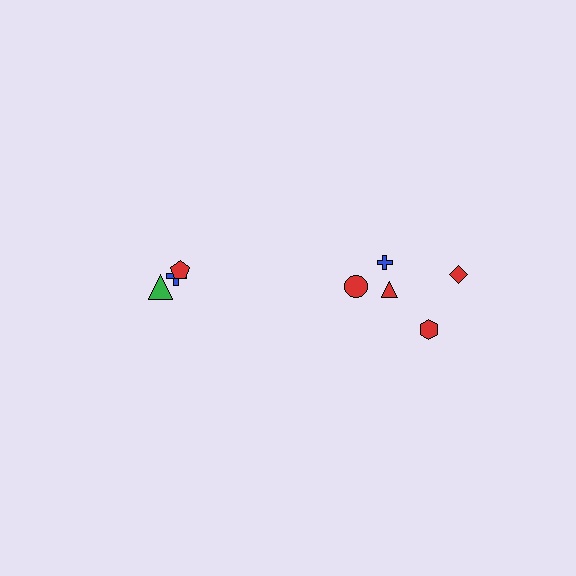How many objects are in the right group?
There are 5 objects.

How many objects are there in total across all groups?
There are 8 objects.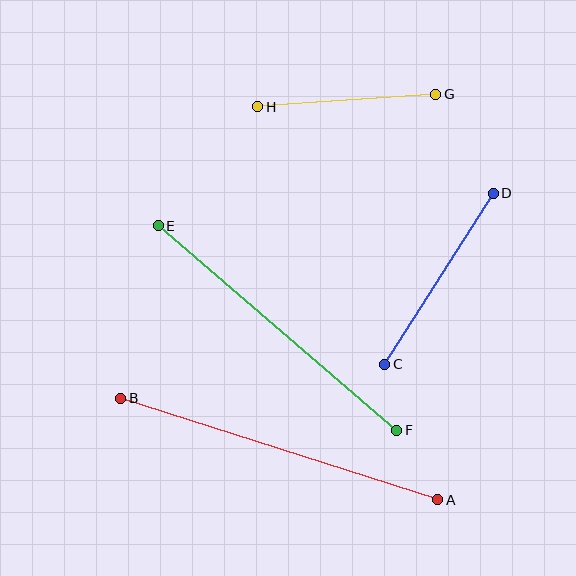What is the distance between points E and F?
The distance is approximately 314 pixels.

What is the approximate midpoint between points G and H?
The midpoint is at approximately (347, 101) pixels.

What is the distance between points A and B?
The distance is approximately 333 pixels.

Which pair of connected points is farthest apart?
Points A and B are farthest apart.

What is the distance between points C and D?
The distance is approximately 202 pixels.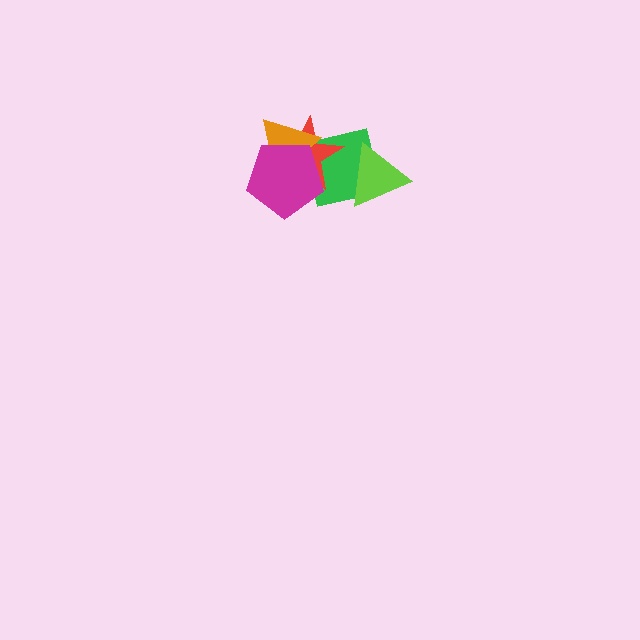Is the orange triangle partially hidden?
Yes, it is partially covered by another shape.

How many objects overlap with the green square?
4 objects overlap with the green square.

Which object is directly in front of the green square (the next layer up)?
The red star is directly in front of the green square.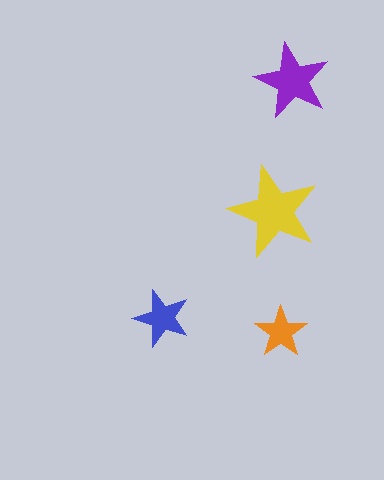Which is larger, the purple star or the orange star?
The purple one.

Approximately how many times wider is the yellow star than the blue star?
About 1.5 times wider.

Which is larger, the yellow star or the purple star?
The yellow one.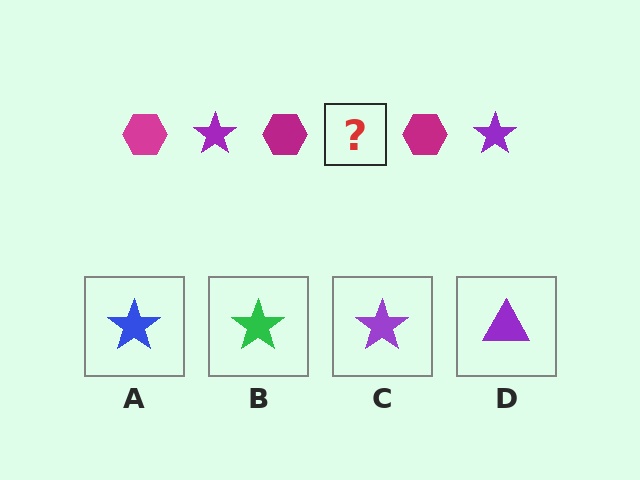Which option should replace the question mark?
Option C.